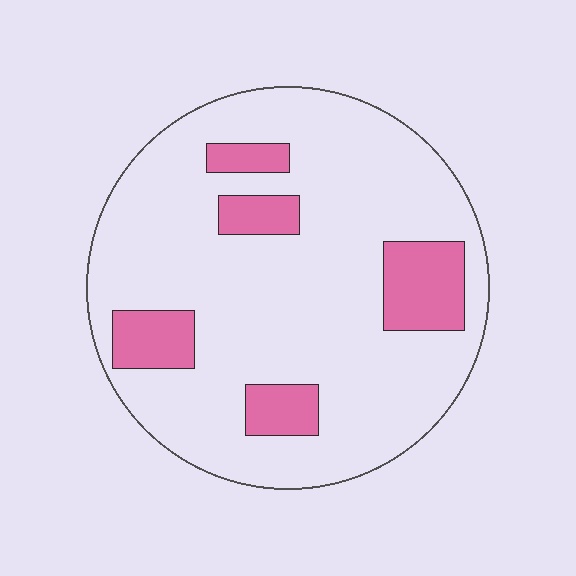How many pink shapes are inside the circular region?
5.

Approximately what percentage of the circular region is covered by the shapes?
Approximately 15%.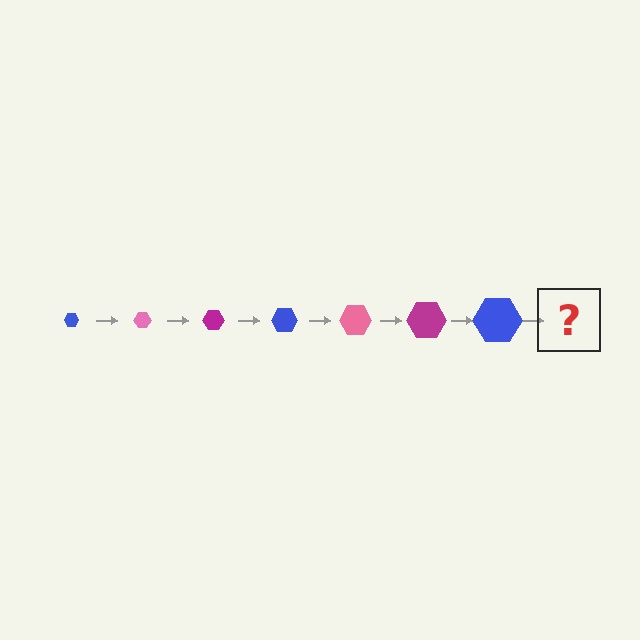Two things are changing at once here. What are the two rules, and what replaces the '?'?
The two rules are that the hexagon grows larger each step and the color cycles through blue, pink, and magenta. The '?' should be a pink hexagon, larger than the previous one.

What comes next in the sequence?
The next element should be a pink hexagon, larger than the previous one.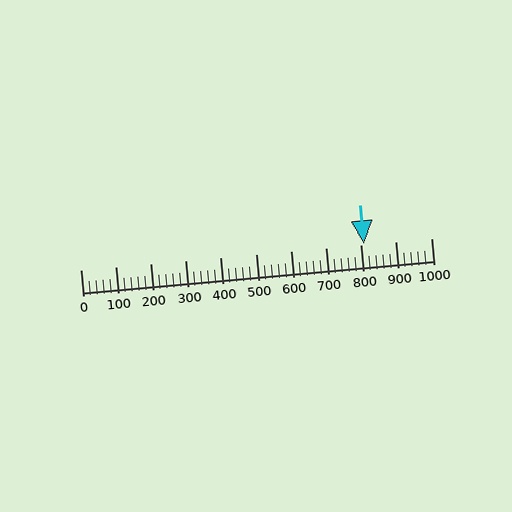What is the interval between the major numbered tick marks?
The major tick marks are spaced 100 units apart.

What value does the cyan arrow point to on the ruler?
The cyan arrow points to approximately 808.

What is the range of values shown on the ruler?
The ruler shows values from 0 to 1000.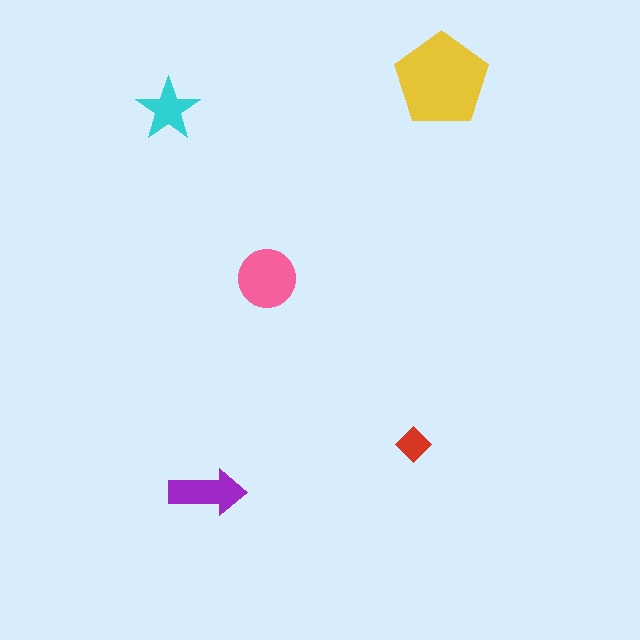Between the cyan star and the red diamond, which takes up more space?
The cyan star.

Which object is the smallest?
The red diamond.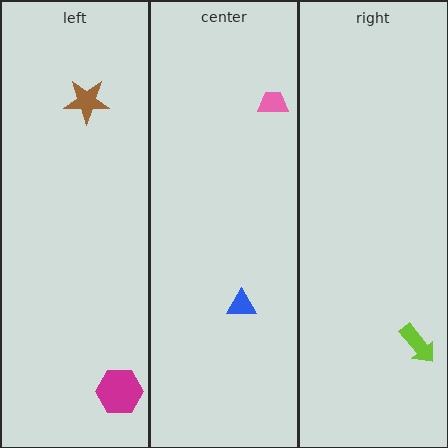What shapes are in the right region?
The lime arrow.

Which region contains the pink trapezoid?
The center region.